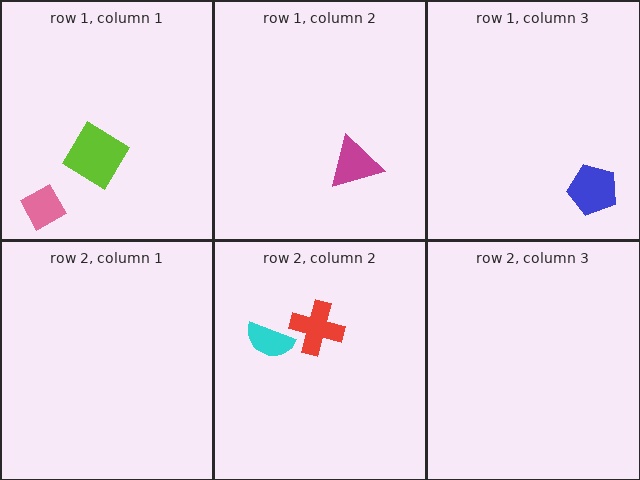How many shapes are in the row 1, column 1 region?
2.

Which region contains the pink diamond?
The row 1, column 1 region.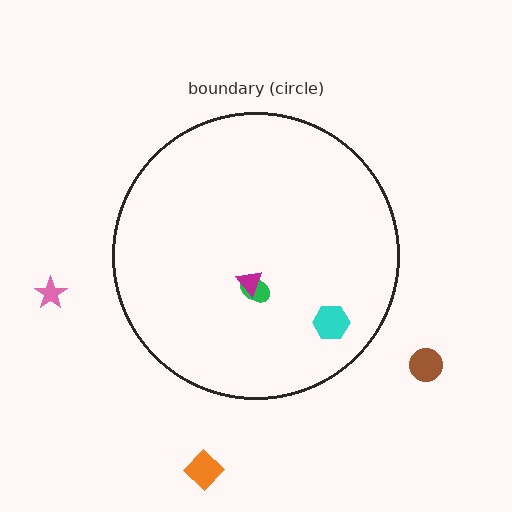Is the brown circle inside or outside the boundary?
Outside.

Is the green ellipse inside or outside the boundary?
Inside.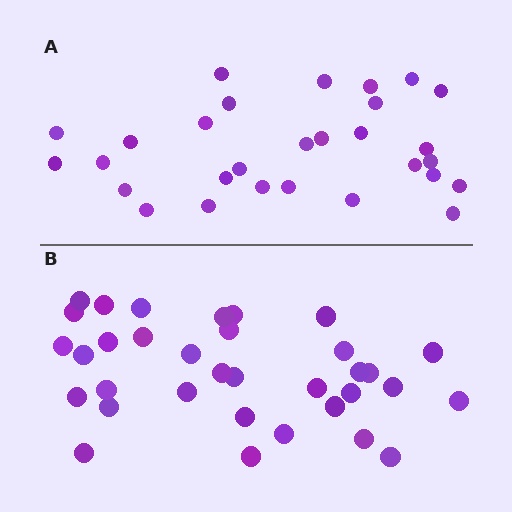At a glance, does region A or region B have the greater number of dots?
Region B (the bottom region) has more dots.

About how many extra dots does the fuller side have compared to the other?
Region B has about 5 more dots than region A.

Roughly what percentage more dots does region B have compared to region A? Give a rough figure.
About 15% more.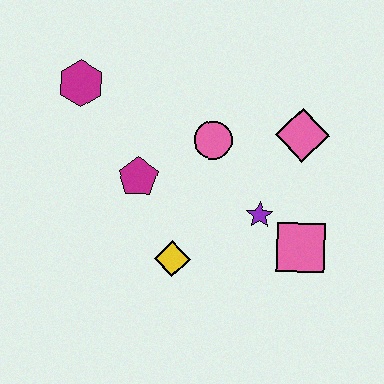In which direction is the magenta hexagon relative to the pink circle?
The magenta hexagon is to the left of the pink circle.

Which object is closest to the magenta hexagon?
The magenta pentagon is closest to the magenta hexagon.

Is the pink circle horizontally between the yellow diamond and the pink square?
Yes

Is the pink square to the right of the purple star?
Yes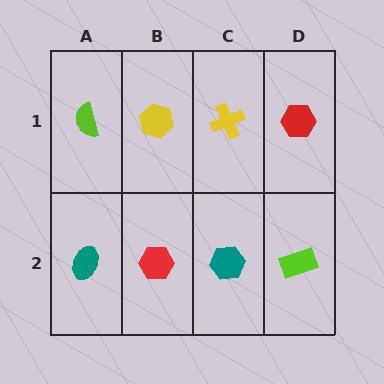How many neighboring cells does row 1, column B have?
3.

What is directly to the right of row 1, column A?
A yellow hexagon.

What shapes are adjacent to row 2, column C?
A yellow cross (row 1, column C), a red hexagon (row 2, column B), a lime rectangle (row 2, column D).